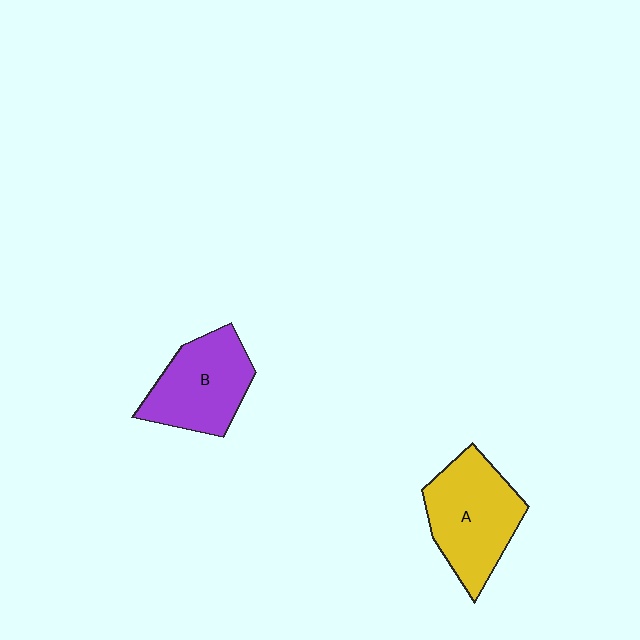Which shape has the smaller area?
Shape B (purple).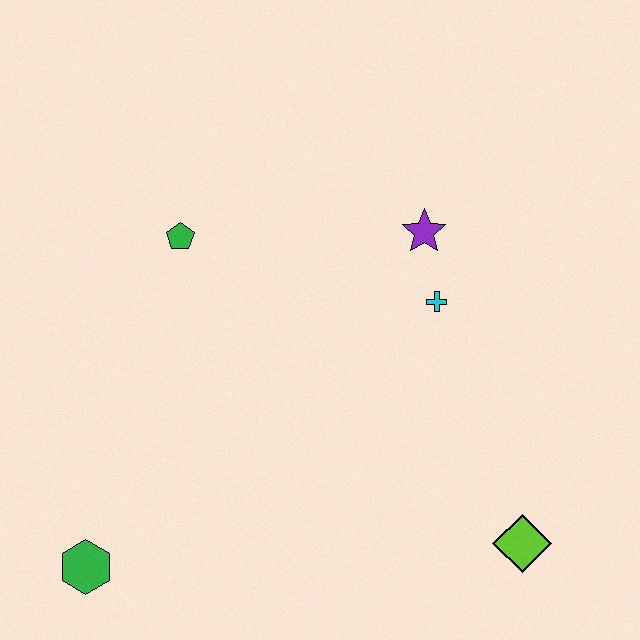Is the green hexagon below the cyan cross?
Yes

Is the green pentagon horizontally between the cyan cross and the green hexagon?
Yes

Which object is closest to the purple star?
The cyan cross is closest to the purple star.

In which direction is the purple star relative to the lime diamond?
The purple star is above the lime diamond.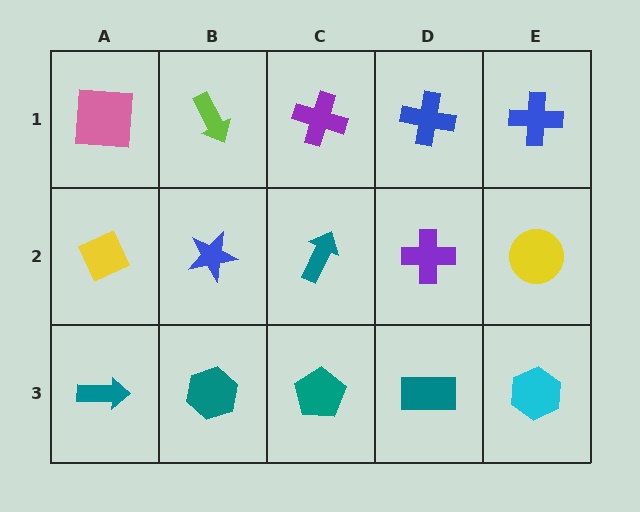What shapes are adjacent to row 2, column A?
A pink square (row 1, column A), a teal arrow (row 3, column A), a blue star (row 2, column B).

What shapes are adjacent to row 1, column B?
A blue star (row 2, column B), a pink square (row 1, column A), a purple cross (row 1, column C).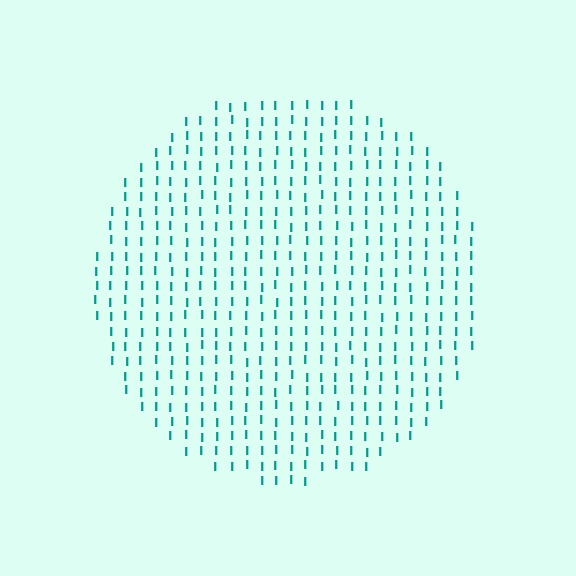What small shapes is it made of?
It is made of small letter I's.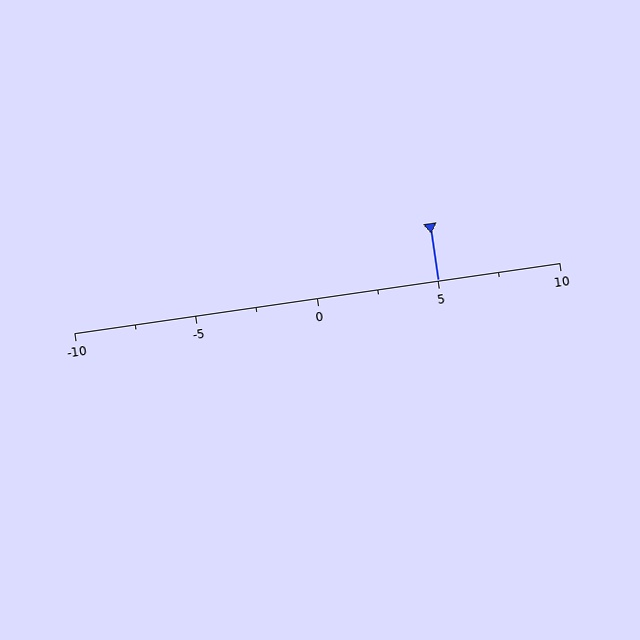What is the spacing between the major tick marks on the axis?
The major ticks are spaced 5 apart.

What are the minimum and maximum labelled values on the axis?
The axis runs from -10 to 10.